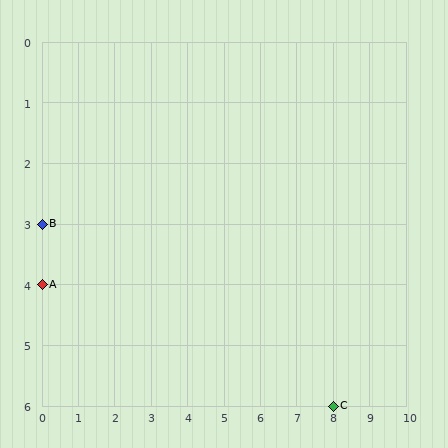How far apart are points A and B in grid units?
Points A and B are 1 row apart.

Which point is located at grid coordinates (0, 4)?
Point A is at (0, 4).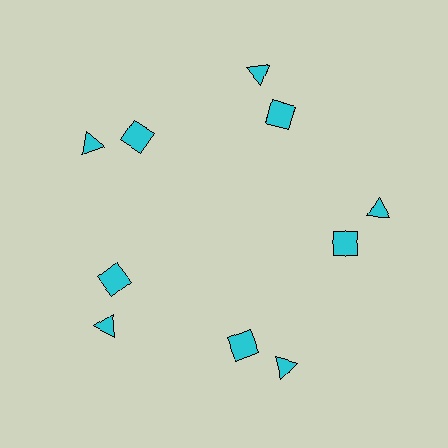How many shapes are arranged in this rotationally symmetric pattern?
There are 10 shapes, arranged in 5 groups of 2.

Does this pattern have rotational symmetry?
Yes, this pattern has 5-fold rotational symmetry. It looks the same after rotating 72 degrees around the center.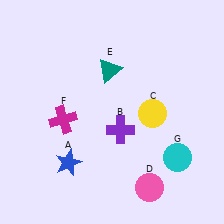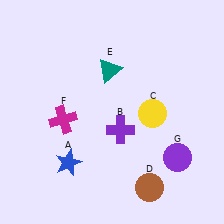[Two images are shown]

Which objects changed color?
D changed from pink to brown. G changed from cyan to purple.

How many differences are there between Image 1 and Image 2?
There are 2 differences between the two images.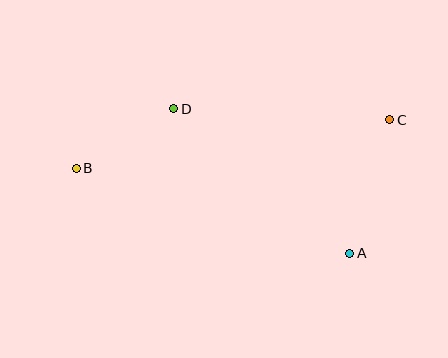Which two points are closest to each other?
Points B and D are closest to each other.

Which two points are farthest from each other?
Points B and C are farthest from each other.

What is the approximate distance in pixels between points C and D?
The distance between C and D is approximately 216 pixels.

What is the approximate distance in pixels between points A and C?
The distance between A and C is approximately 139 pixels.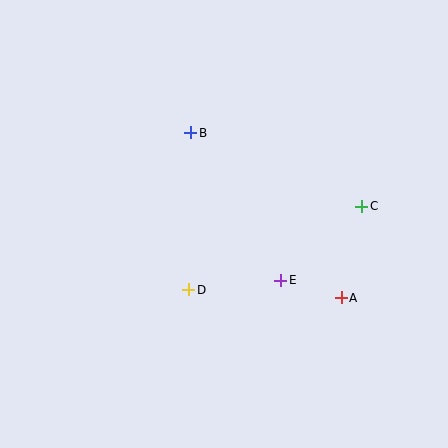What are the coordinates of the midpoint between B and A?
The midpoint between B and A is at (266, 215).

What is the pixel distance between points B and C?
The distance between B and C is 186 pixels.